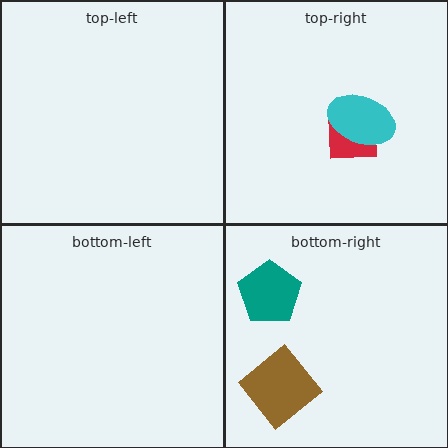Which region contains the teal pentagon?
The bottom-right region.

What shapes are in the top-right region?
The red square, the cyan ellipse.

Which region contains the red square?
The top-right region.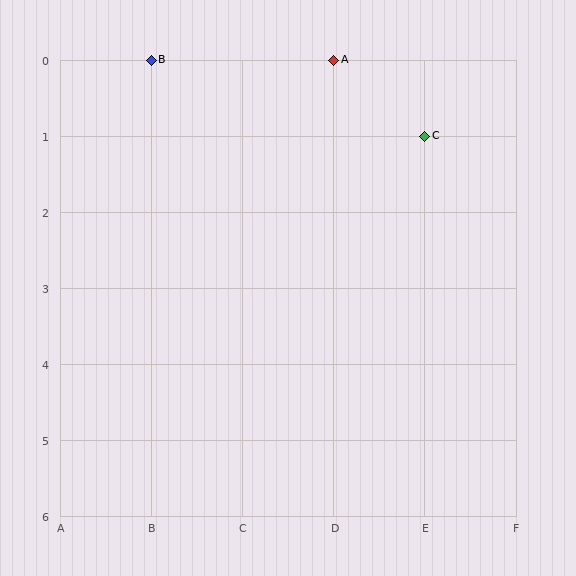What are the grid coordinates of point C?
Point C is at grid coordinates (E, 1).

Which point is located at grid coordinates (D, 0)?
Point A is at (D, 0).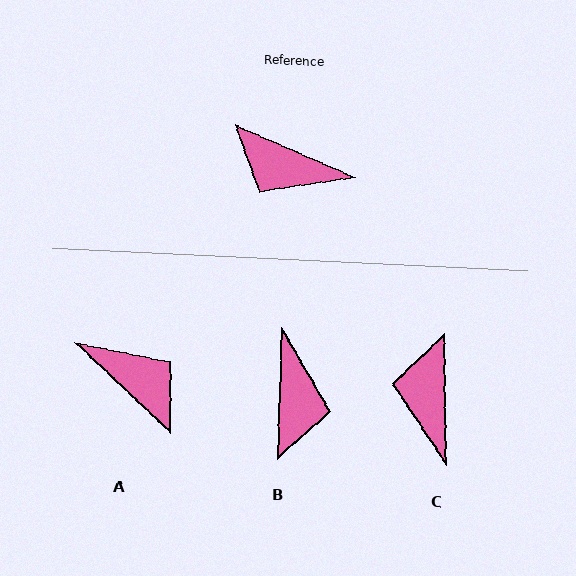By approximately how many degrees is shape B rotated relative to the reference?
Approximately 112 degrees counter-clockwise.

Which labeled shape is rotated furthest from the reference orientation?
A, about 160 degrees away.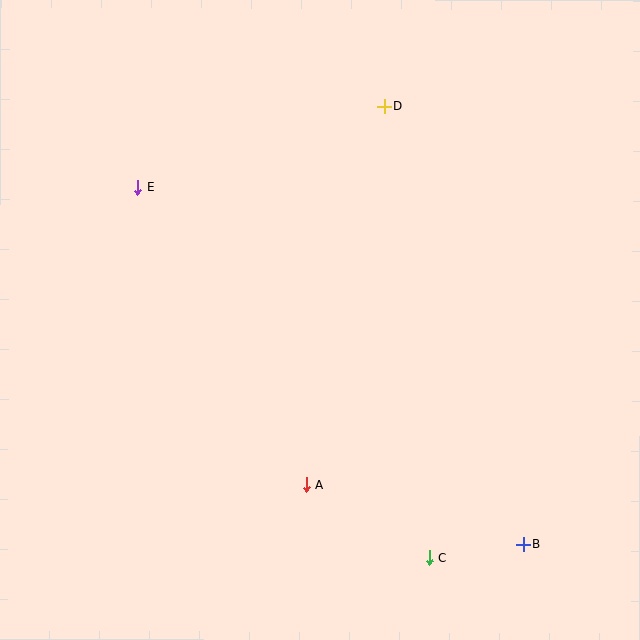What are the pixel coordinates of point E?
Point E is at (137, 187).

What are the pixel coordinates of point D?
Point D is at (384, 106).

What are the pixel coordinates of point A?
Point A is at (306, 484).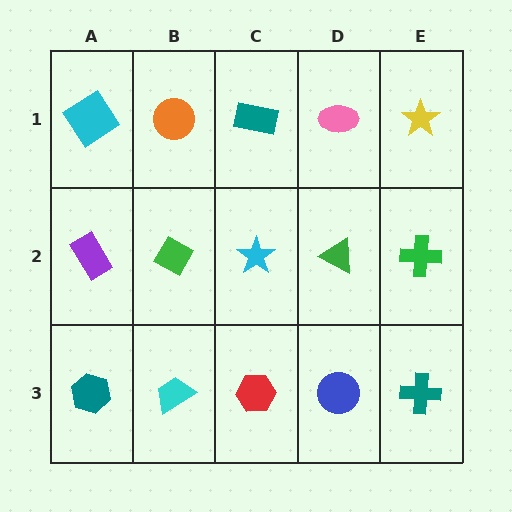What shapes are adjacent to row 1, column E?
A green cross (row 2, column E), a pink ellipse (row 1, column D).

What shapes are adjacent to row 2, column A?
A cyan diamond (row 1, column A), a teal hexagon (row 3, column A), a green diamond (row 2, column B).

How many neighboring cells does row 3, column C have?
3.